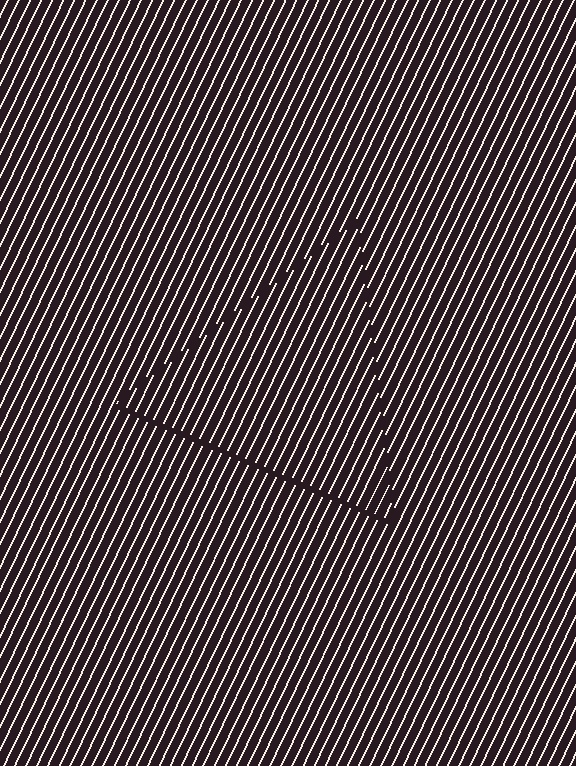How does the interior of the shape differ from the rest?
The interior of the shape contains the same grating, shifted by half a period — the contour is defined by the phase discontinuity where line-ends from the inner and outer gratings abut.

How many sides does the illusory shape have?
3 sides — the line-ends trace a triangle.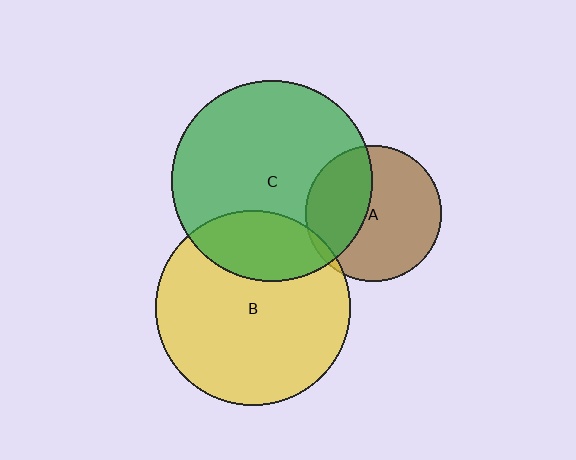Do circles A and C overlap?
Yes.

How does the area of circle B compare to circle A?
Approximately 2.1 times.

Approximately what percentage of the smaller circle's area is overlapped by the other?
Approximately 35%.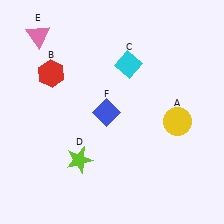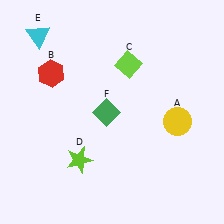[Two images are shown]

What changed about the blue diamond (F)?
In Image 1, F is blue. In Image 2, it changed to green.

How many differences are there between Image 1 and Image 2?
There are 3 differences between the two images.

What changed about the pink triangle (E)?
In Image 1, E is pink. In Image 2, it changed to cyan.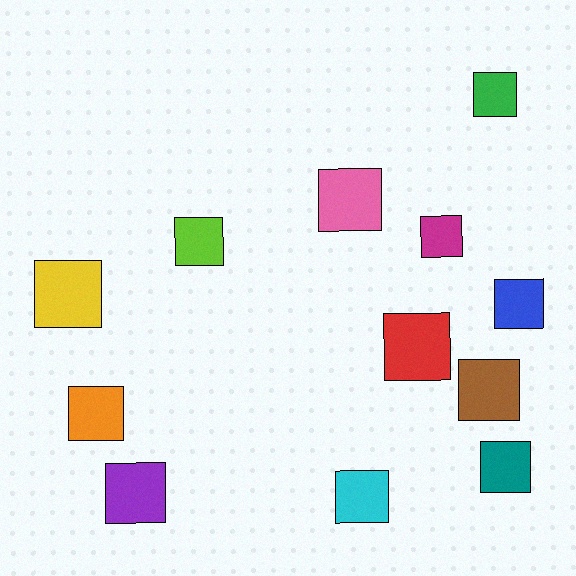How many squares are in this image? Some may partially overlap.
There are 12 squares.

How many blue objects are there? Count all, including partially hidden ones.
There is 1 blue object.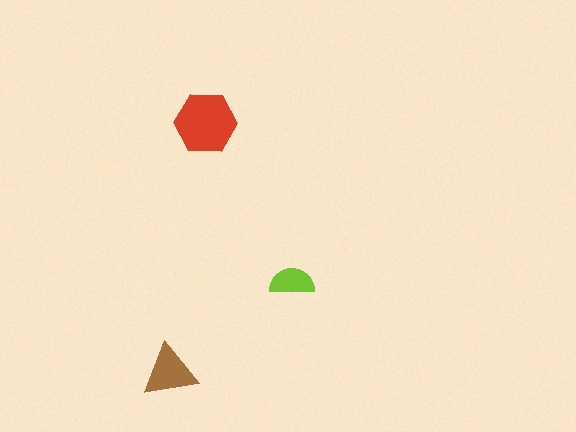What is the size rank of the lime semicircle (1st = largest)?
3rd.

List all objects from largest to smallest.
The red hexagon, the brown triangle, the lime semicircle.